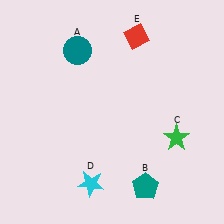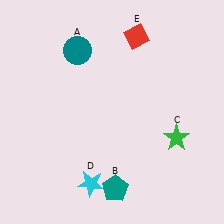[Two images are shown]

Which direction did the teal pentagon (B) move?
The teal pentagon (B) moved left.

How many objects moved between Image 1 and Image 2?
1 object moved between the two images.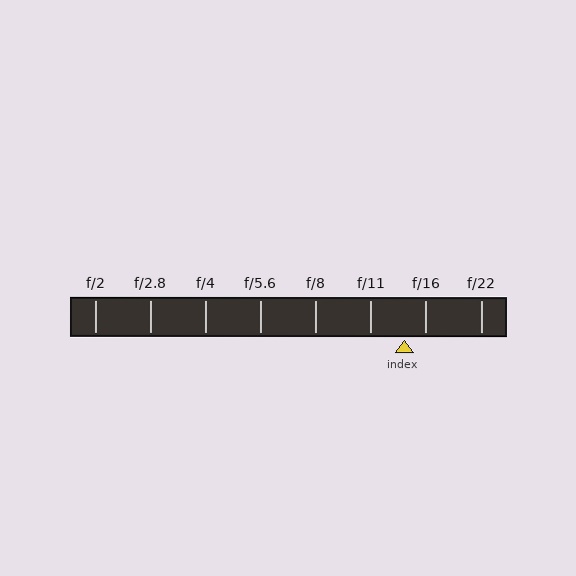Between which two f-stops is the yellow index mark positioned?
The index mark is between f/11 and f/16.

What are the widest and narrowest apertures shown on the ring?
The widest aperture shown is f/2 and the narrowest is f/22.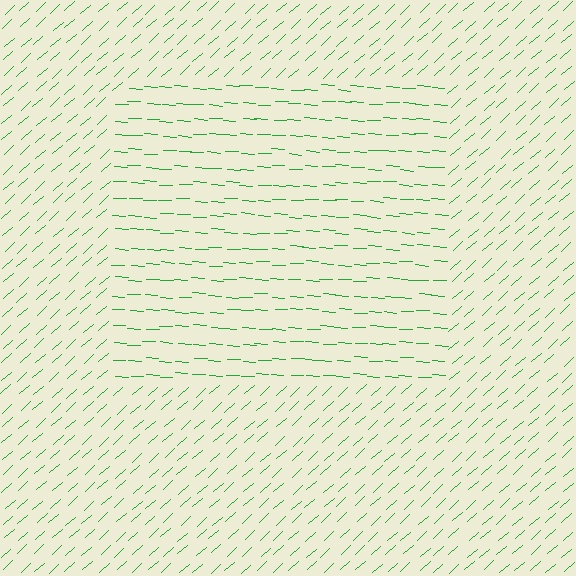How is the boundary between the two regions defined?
The boundary is defined purely by a change in line orientation (approximately 45 degrees difference). All lines are the same color and thickness.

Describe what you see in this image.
The image is filled with small green line segments. A rectangle region in the image has lines oriented differently from the surrounding lines, creating a visible texture boundary.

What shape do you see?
I see a rectangle.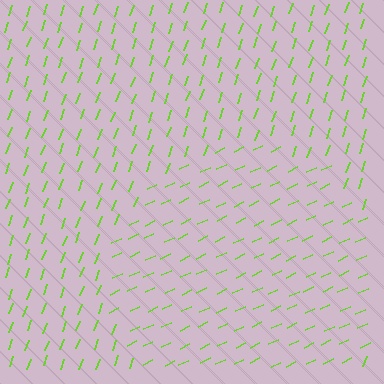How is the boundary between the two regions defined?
The boundary is defined purely by a change in line orientation (approximately 45 degrees difference). All lines are the same color and thickness.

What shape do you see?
I see a circle.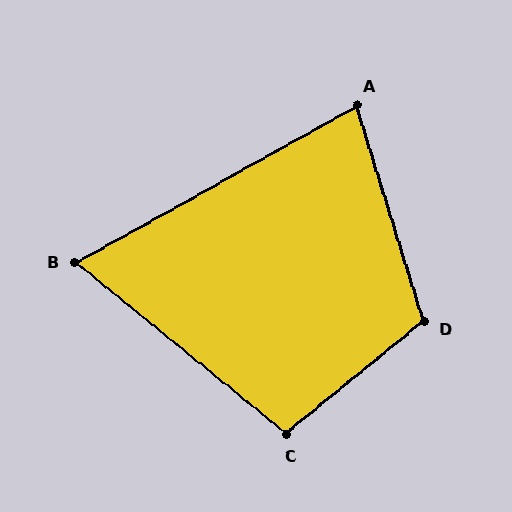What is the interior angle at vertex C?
Approximately 102 degrees (obtuse).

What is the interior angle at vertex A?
Approximately 78 degrees (acute).